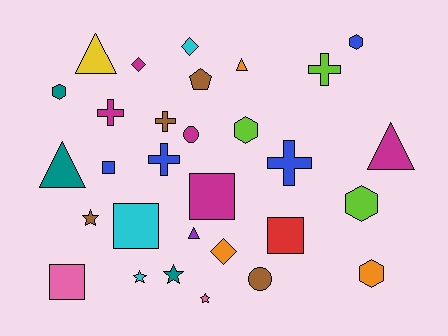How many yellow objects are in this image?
There is 1 yellow object.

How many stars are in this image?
There are 4 stars.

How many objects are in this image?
There are 30 objects.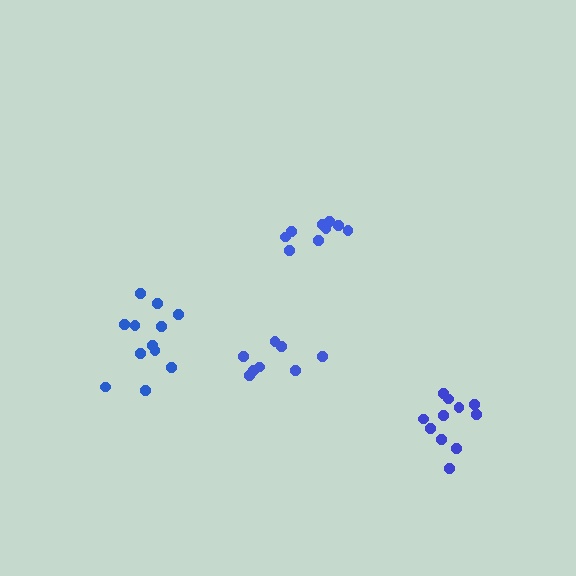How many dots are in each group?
Group 1: 9 dots, Group 2: 12 dots, Group 3: 8 dots, Group 4: 11 dots (40 total).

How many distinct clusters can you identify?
There are 4 distinct clusters.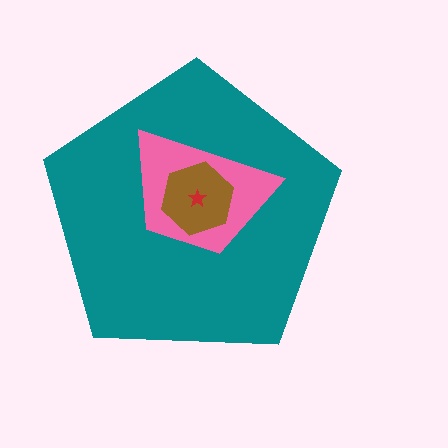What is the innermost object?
The red star.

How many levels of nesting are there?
4.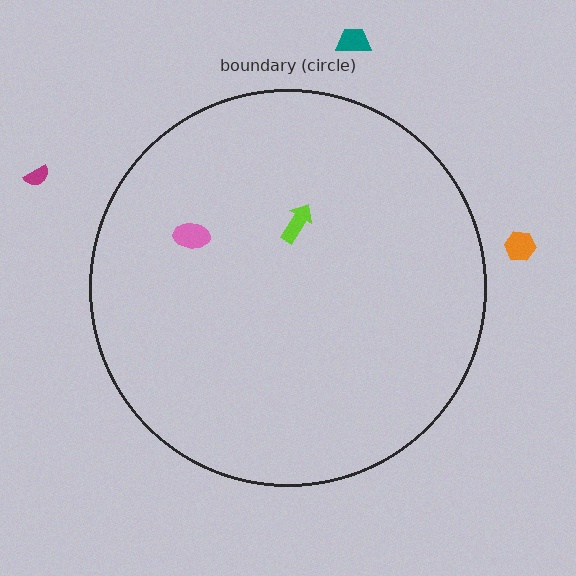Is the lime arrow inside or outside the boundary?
Inside.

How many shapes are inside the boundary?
2 inside, 3 outside.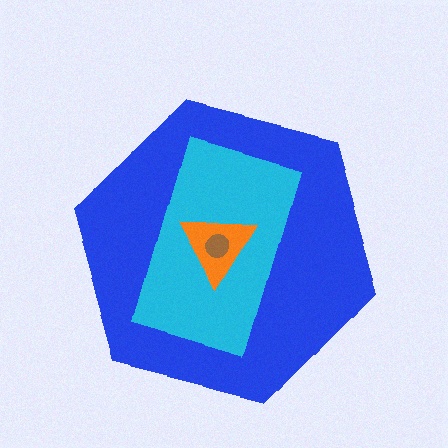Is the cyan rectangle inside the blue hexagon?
Yes.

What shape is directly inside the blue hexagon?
The cyan rectangle.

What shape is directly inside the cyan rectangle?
The orange triangle.